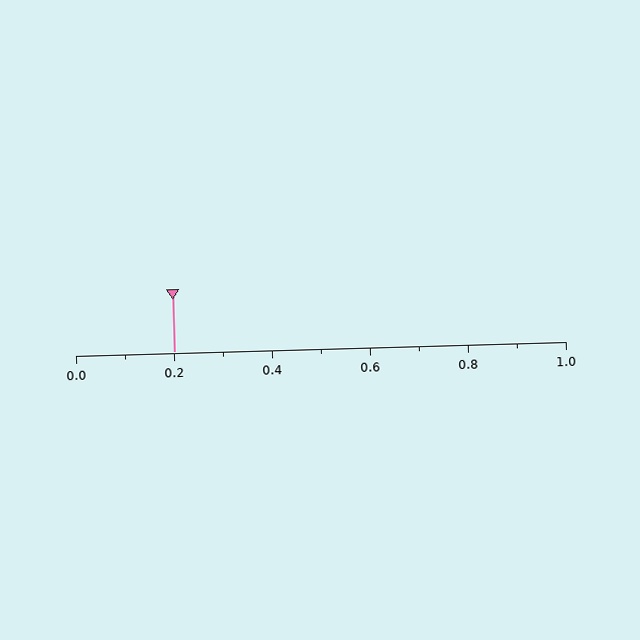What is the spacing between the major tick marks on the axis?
The major ticks are spaced 0.2 apart.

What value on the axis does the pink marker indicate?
The marker indicates approximately 0.2.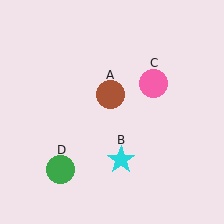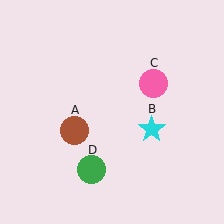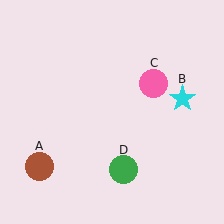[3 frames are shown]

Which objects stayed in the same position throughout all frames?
Pink circle (object C) remained stationary.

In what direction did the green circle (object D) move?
The green circle (object D) moved right.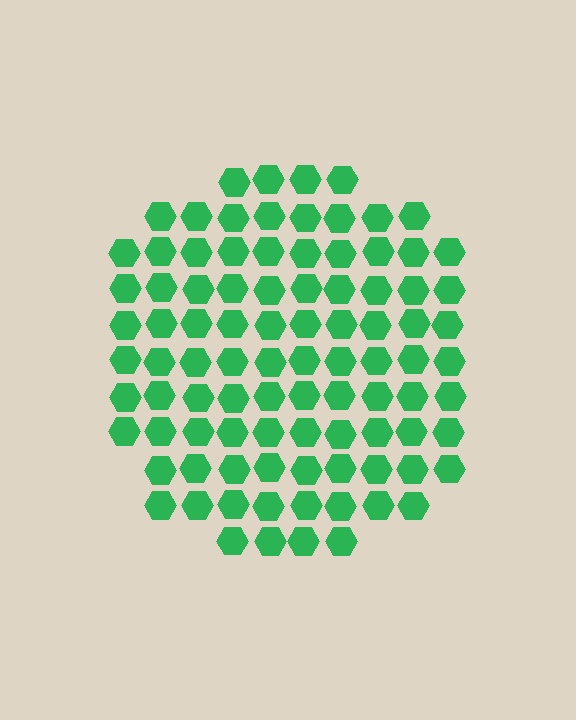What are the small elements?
The small elements are hexagons.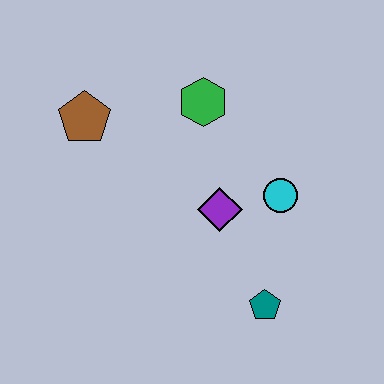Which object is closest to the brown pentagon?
The green hexagon is closest to the brown pentagon.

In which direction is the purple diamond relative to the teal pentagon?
The purple diamond is above the teal pentagon.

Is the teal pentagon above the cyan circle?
No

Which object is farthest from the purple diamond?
The brown pentagon is farthest from the purple diamond.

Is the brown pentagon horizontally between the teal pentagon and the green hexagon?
No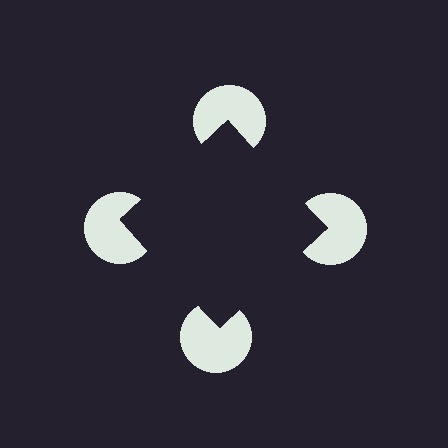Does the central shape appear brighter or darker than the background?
It typically appears slightly darker than the background, even though no actual brightness change is drawn.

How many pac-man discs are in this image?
There are 4 — one at each vertex of the illusory square.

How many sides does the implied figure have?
4 sides.